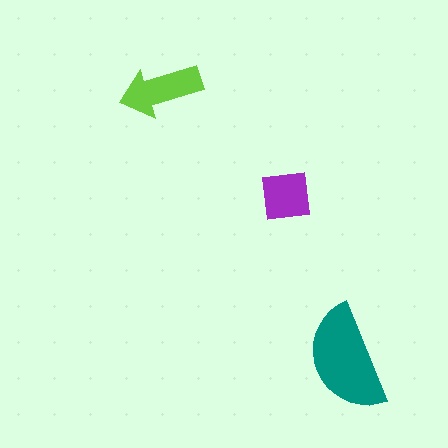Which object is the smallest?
The purple square.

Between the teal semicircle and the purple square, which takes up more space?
The teal semicircle.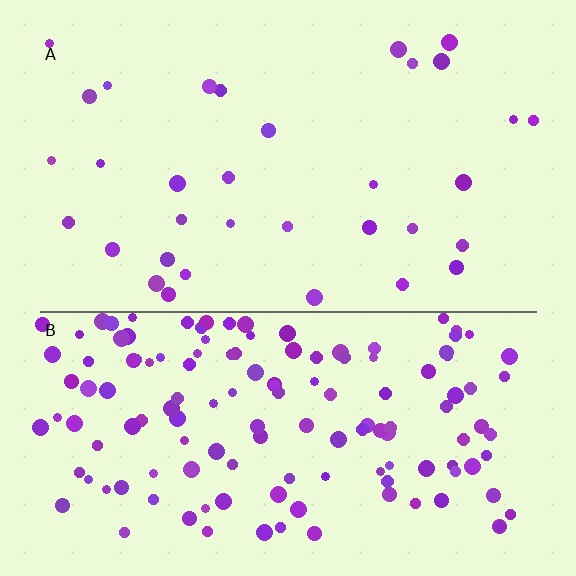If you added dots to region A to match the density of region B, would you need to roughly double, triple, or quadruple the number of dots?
Approximately quadruple.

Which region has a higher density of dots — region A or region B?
B (the bottom).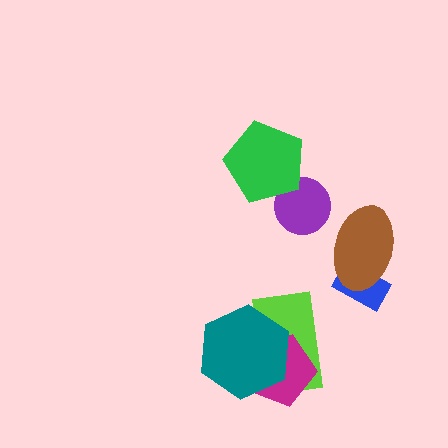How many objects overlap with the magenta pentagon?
2 objects overlap with the magenta pentagon.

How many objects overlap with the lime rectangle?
2 objects overlap with the lime rectangle.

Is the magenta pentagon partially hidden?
Yes, it is partially covered by another shape.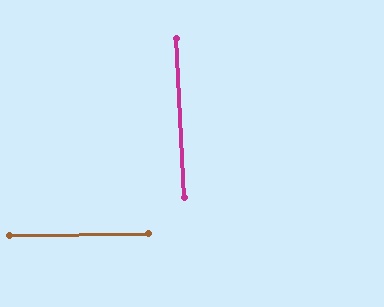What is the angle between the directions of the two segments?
Approximately 88 degrees.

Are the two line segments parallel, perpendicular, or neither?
Perpendicular — they meet at approximately 88°.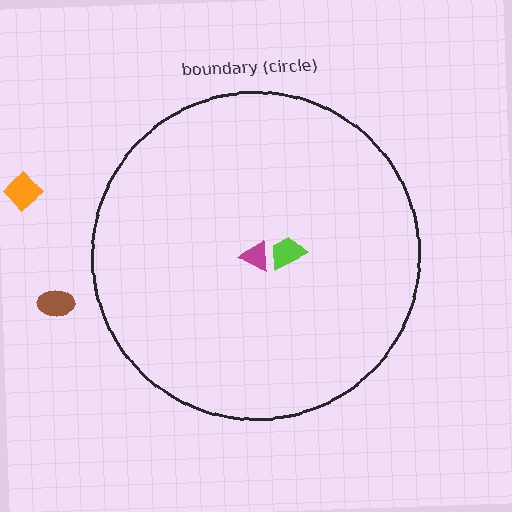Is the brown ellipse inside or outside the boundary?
Outside.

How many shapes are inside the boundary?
2 inside, 2 outside.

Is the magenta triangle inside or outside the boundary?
Inside.